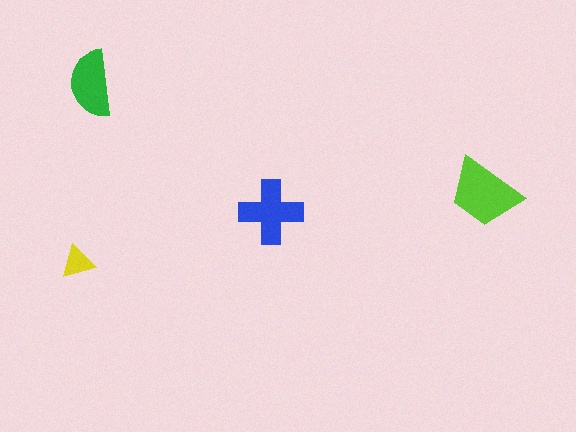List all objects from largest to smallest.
The lime trapezoid, the blue cross, the green semicircle, the yellow triangle.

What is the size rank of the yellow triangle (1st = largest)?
4th.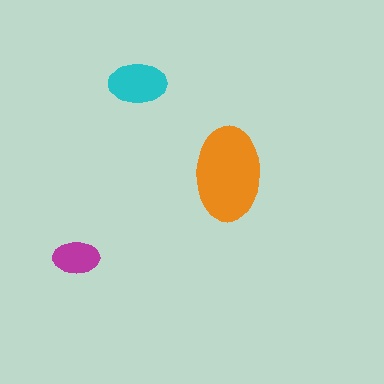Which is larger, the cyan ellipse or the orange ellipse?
The orange one.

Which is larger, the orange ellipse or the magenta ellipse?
The orange one.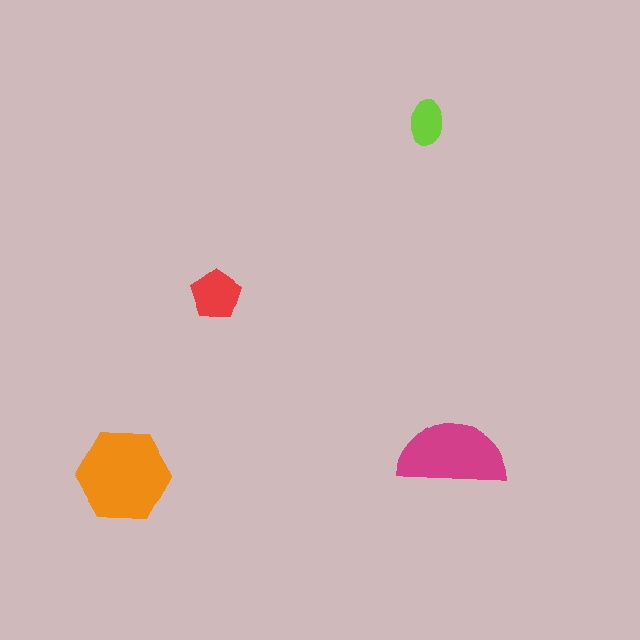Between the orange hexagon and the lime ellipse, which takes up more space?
The orange hexagon.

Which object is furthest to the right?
The magenta semicircle is rightmost.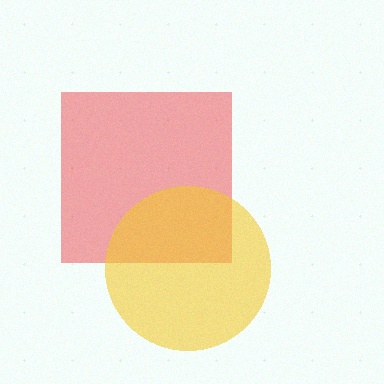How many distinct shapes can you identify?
There are 2 distinct shapes: a red square, a yellow circle.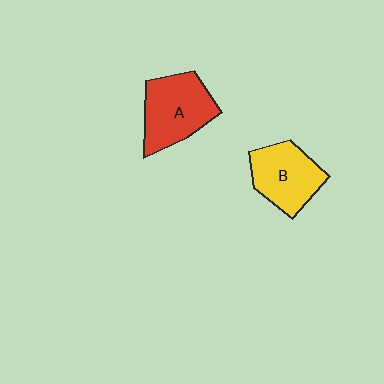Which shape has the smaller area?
Shape B (yellow).